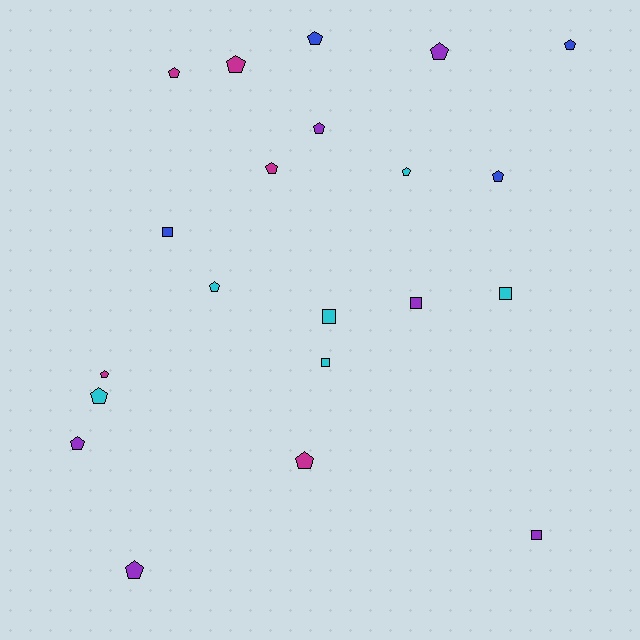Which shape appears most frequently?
Pentagon, with 15 objects.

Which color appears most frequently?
Cyan, with 6 objects.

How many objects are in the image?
There are 21 objects.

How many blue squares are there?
There is 1 blue square.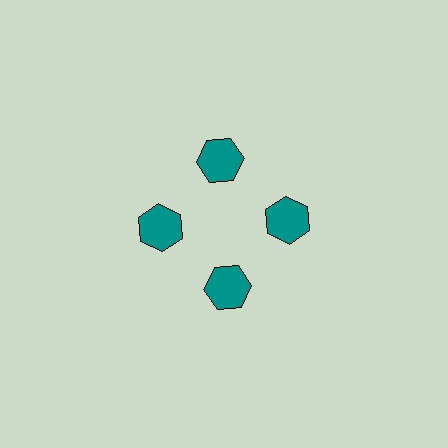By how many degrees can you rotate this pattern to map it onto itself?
The pattern maps onto itself every 90 degrees of rotation.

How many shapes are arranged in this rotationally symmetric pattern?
There are 4 shapes, arranged in 4 groups of 1.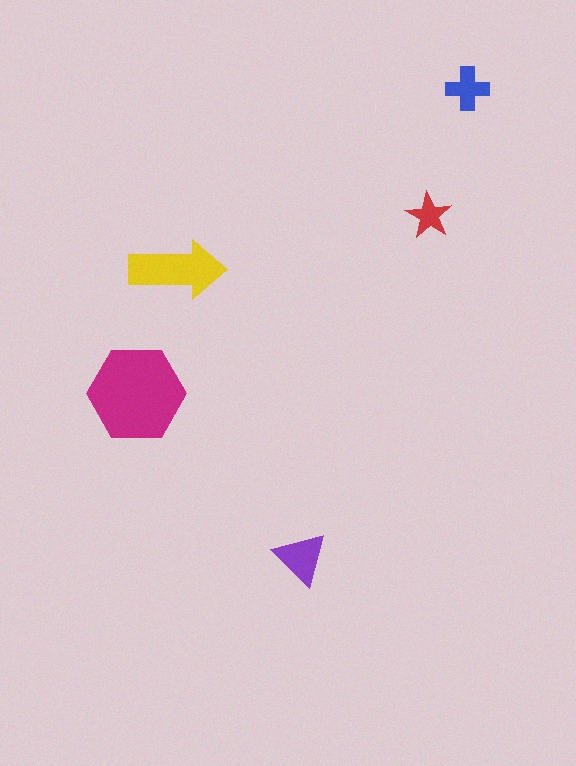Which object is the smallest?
The red star.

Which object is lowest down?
The purple triangle is bottommost.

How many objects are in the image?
There are 5 objects in the image.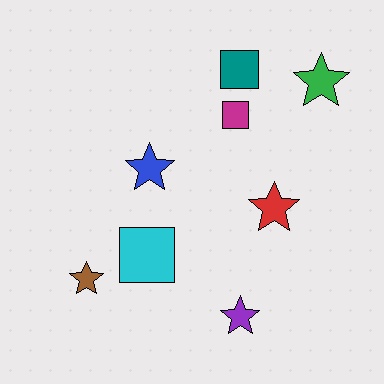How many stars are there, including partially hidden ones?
There are 5 stars.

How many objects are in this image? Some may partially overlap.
There are 8 objects.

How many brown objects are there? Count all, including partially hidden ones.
There is 1 brown object.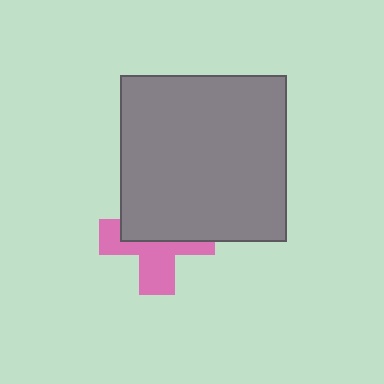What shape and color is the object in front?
The object in front is a gray square.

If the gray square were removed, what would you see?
You would see the complete pink cross.